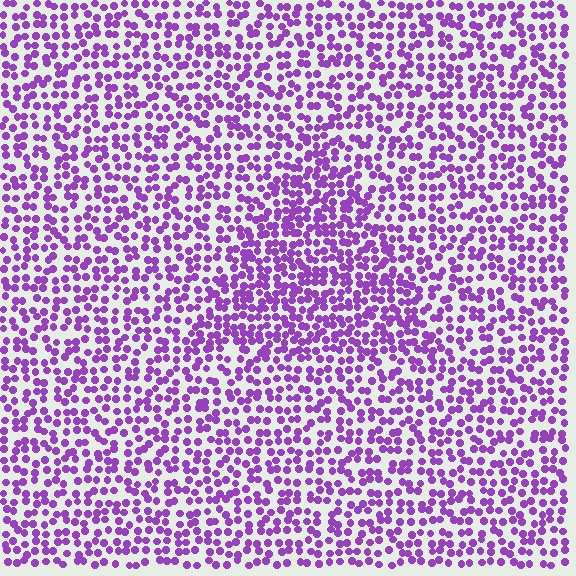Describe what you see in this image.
The image contains small purple elements arranged at two different densities. A triangle-shaped region is visible where the elements are more densely packed than the surrounding area.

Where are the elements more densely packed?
The elements are more densely packed inside the triangle boundary.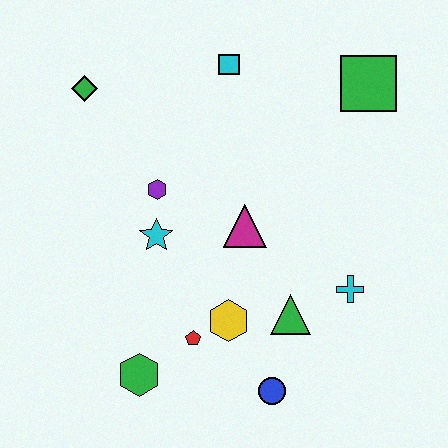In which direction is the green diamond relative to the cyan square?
The green diamond is to the left of the cyan square.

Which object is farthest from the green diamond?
The blue circle is farthest from the green diamond.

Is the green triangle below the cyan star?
Yes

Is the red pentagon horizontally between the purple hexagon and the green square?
Yes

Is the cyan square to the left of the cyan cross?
Yes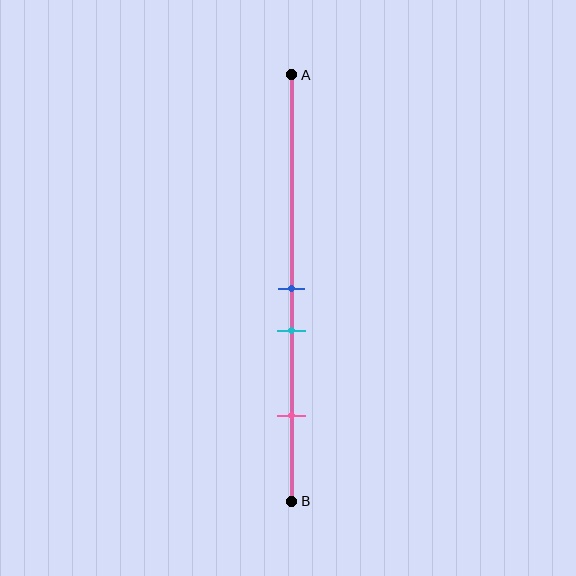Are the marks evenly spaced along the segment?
No, the marks are not evenly spaced.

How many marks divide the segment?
There are 3 marks dividing the segment.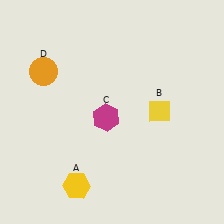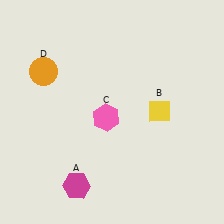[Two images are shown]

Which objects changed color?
A changed from yellow to magenta. C changed from magenta to pink.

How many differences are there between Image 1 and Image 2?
There are 2 differences between the two images.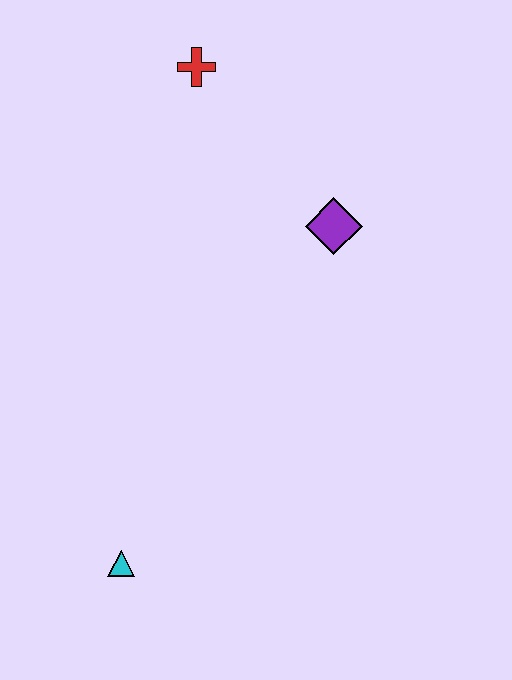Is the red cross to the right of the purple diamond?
No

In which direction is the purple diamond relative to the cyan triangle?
The purple diamond is above the cyan triangle.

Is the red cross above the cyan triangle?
Yes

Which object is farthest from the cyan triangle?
The red cross is farthest from the cyan triangle.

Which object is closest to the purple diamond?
The red cross is closest to the purple diamond.